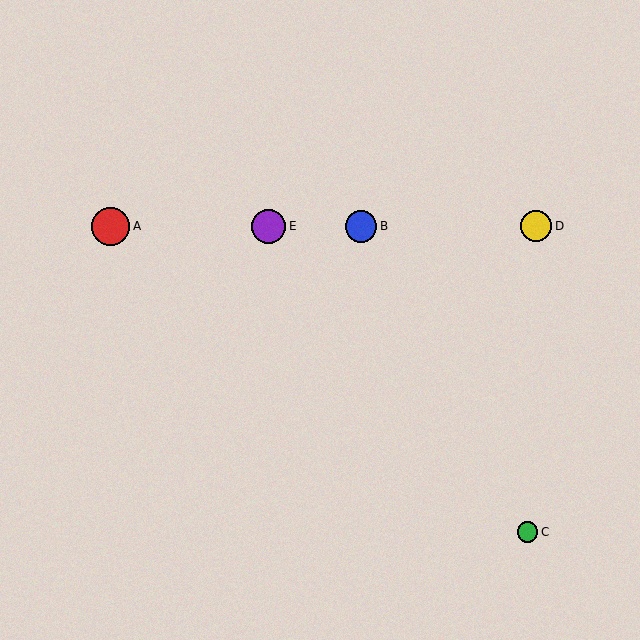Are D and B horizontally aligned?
Yes, both are at y≈226.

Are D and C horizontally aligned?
No, D is at y≈226 and C is at y≈532.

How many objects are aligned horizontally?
4 objects (A, B, D, E) are aligned horizontally.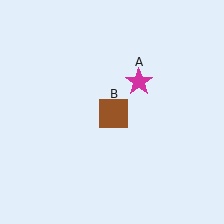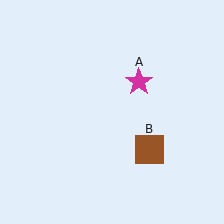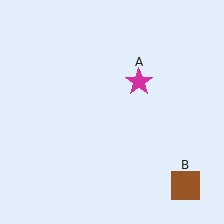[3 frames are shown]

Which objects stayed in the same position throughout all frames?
Magenta star (object A) remained stationary.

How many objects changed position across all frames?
1 object changed position: brown square (object B).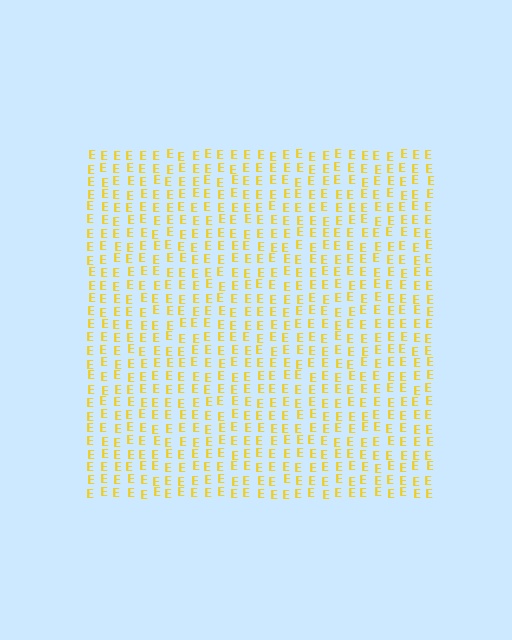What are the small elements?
The small elements are letter E's.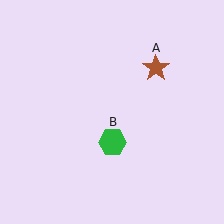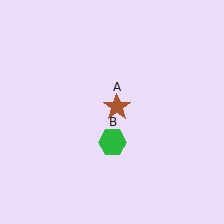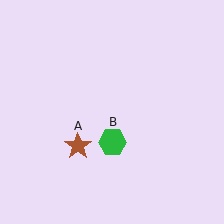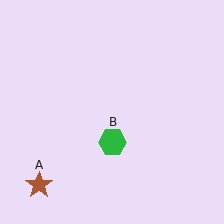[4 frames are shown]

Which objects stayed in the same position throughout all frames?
Green hexagon (object B) remained stationary.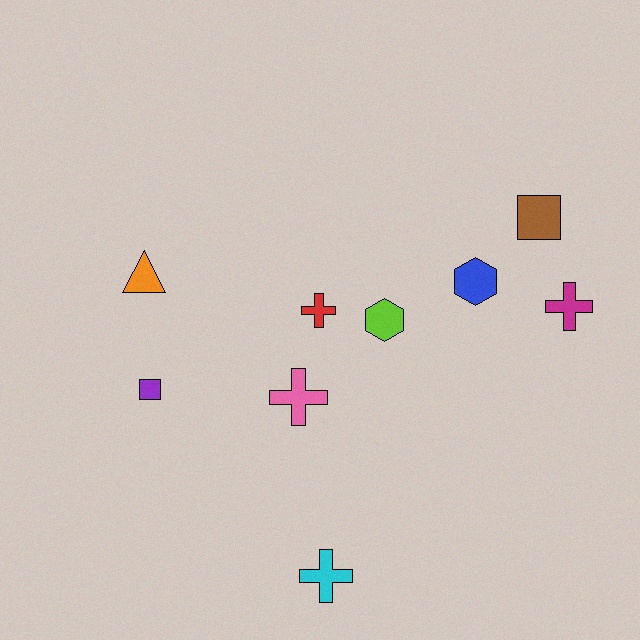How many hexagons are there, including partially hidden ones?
There are 2 hexagons.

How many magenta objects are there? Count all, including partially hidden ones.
There is 1 magenta object.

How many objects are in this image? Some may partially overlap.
There are 9 objects.